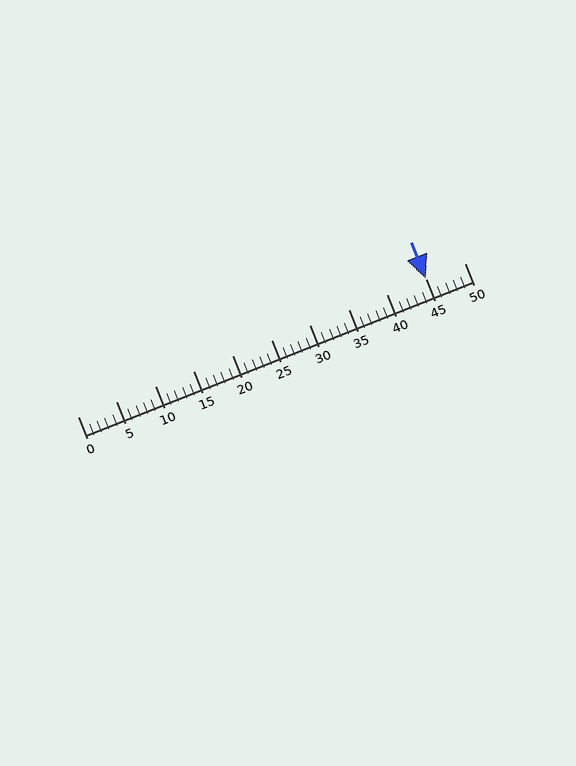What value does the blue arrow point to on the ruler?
The blue arrow points to approximately 45.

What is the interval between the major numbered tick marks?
The major tick marks are spaced 5 units apart.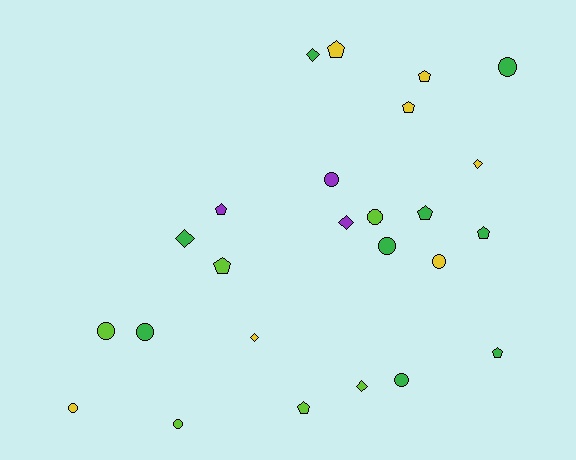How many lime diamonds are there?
There is 1 lime diamond.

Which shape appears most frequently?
Circle, with 10 objects.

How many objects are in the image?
There are 25 objects.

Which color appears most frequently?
Green, with 9 objects.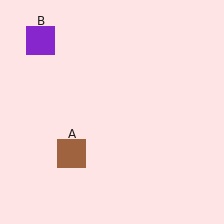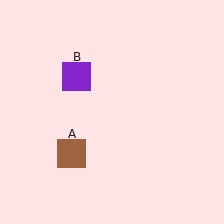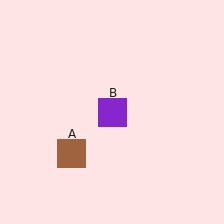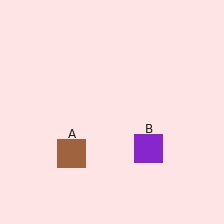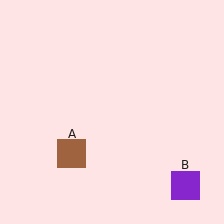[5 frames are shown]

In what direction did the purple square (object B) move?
The purple square (object B) moved down and to the right.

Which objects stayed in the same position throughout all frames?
Brown square (object A) remained stationary.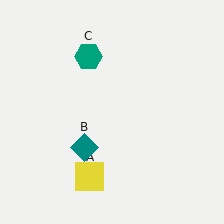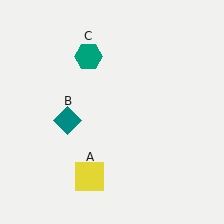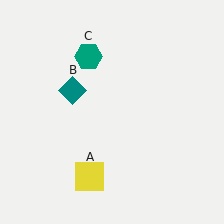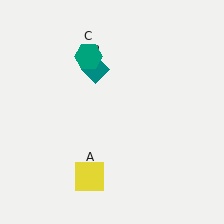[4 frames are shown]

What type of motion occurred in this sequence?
The teal diamond (object B) rotated clockwise around the center of the scene.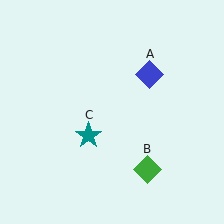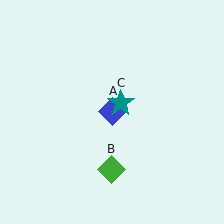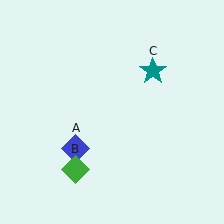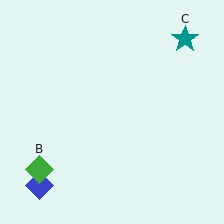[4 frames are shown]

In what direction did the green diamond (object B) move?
The green diamond (object B) moved left.